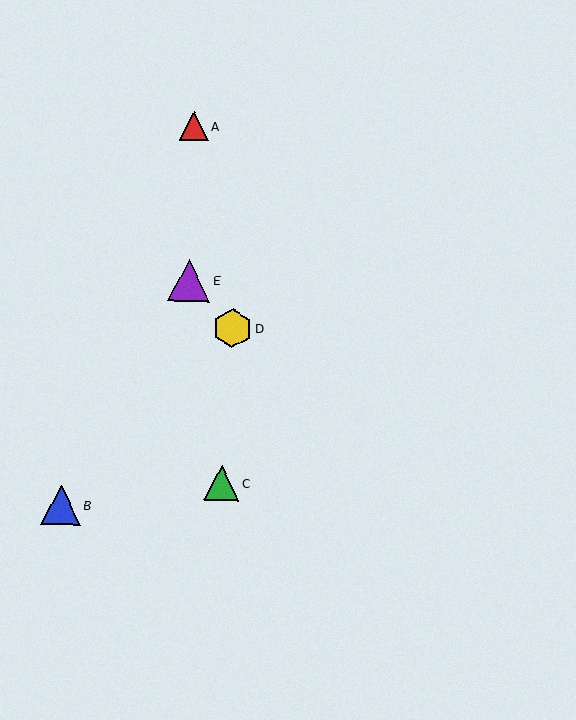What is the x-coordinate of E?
Object E is at x≈189.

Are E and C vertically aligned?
No, E is at x≈189 and C is at x≈221.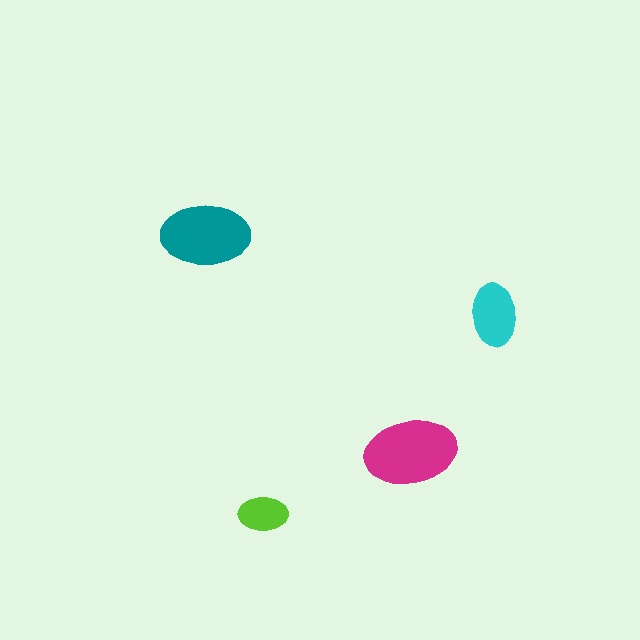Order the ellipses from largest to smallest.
the magenta one, the teal one, the cyan one, the lime one.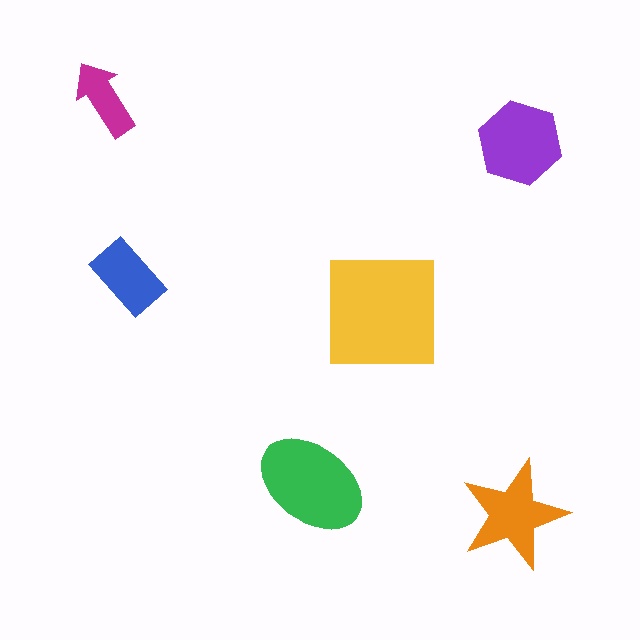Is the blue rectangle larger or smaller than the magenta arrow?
Larger.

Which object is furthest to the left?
The magenta arrow is leftmost.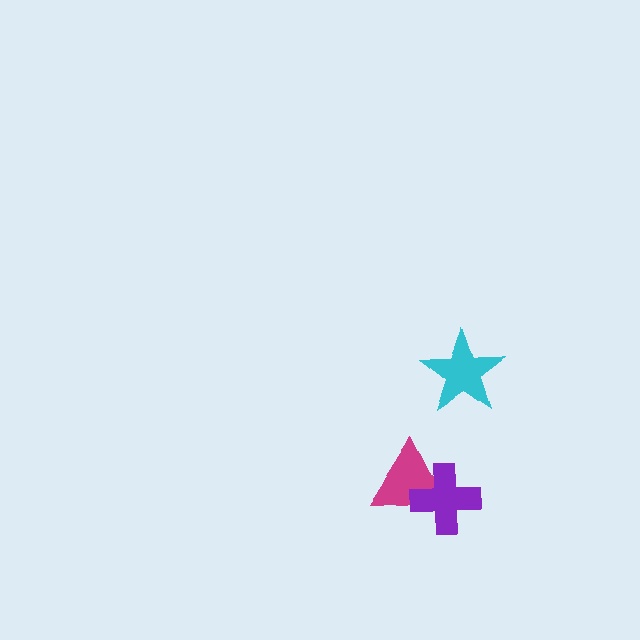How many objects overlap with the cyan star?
0 objects overlap with the cyan star.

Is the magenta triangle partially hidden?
Yes, it is partially covered by another shape.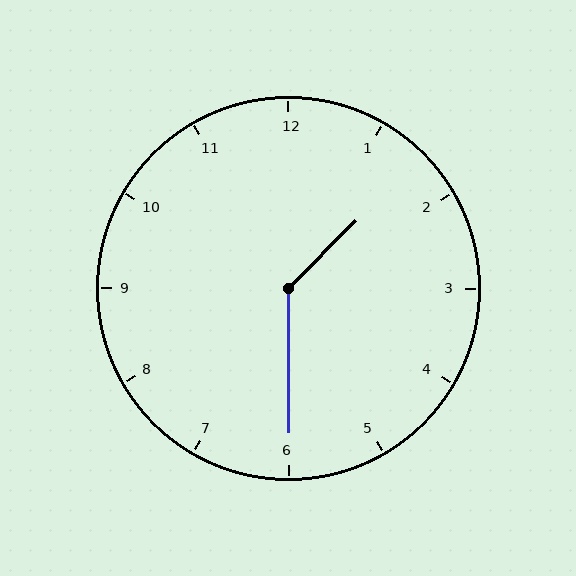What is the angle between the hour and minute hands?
Approximately 135 degrees.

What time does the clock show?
1:30.